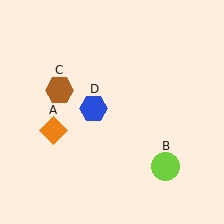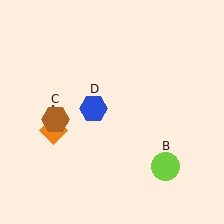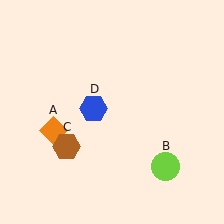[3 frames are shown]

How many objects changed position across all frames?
1 object changed position: brown hexagon (object C).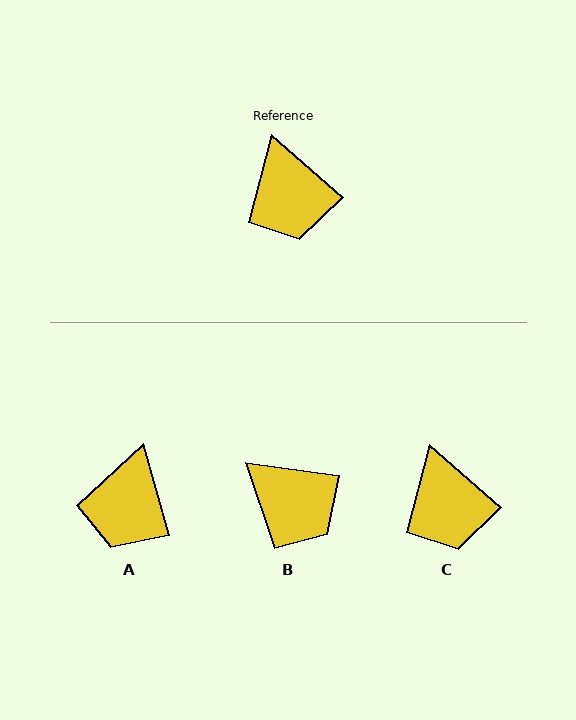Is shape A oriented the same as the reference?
No, it is off by about 33 degrees.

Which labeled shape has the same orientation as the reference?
C.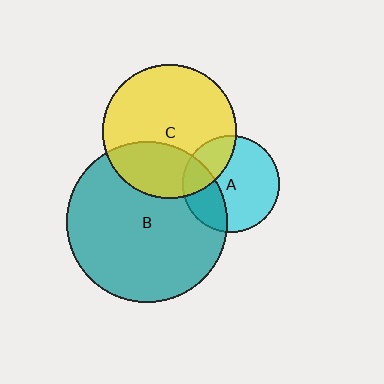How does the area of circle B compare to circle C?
Approximately 1.4 times.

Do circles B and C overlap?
Yes.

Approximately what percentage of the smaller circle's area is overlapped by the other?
Approximately 30%.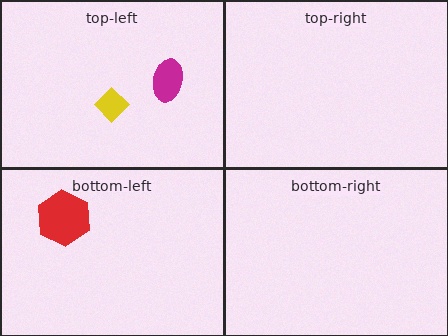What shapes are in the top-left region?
The yellow diamond, the magenta ellipse.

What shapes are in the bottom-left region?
The red hexagon.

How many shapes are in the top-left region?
2.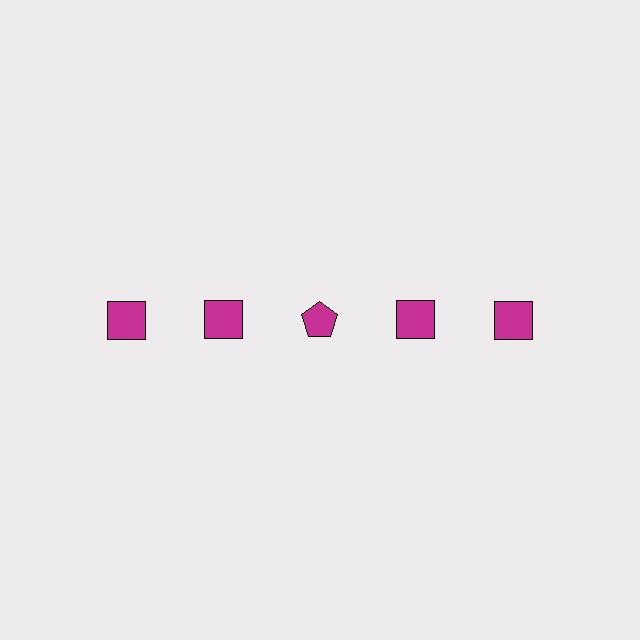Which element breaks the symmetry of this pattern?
The magenta pentagon in the top row, center column breaks the symmetry. All other shapes are magenta squares.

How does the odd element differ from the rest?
It has a different shape: pentagon instead of square.